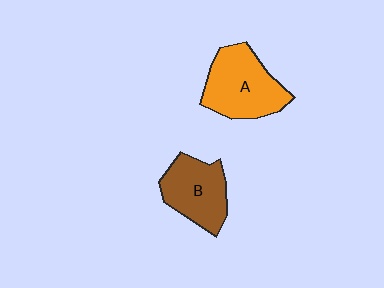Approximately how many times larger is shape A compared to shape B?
Approximately 1.2 times.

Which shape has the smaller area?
Shape B (brown).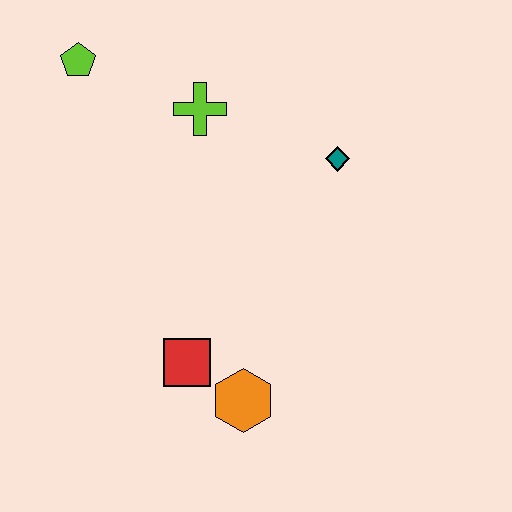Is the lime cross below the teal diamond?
No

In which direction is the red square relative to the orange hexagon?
The red square is to the left of the orange hexagon.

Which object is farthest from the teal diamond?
The lime pentagon is farthest from the teal diamond.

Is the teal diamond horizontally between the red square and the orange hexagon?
No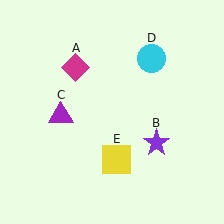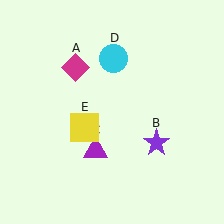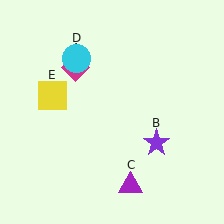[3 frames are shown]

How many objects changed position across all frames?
3 objects changed position: purple triangle (object C), cyan circle (object D), yellow square (object E).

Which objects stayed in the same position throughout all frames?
Magenta diamond (object A) and purple star (object B) remained stationary.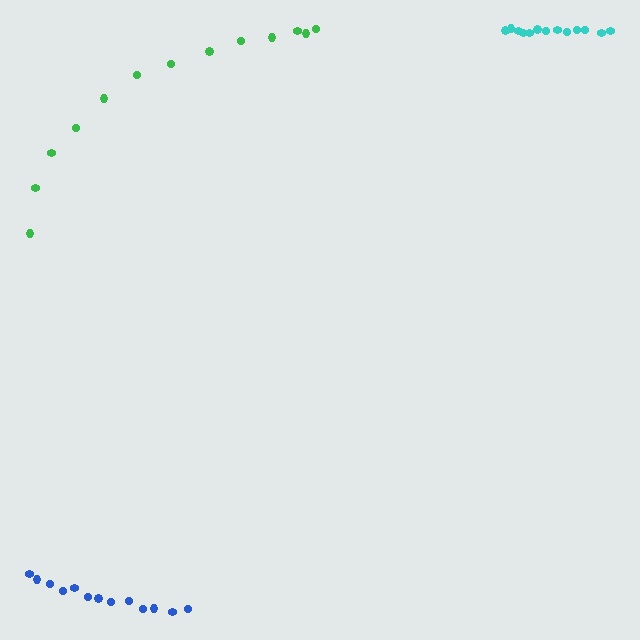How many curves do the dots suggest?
There are 3 distinct paths.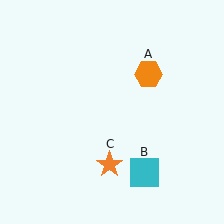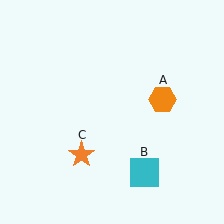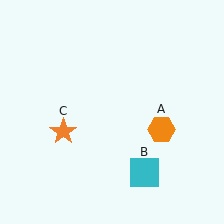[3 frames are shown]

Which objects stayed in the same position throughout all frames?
Cyan square (object B) remained stationary.